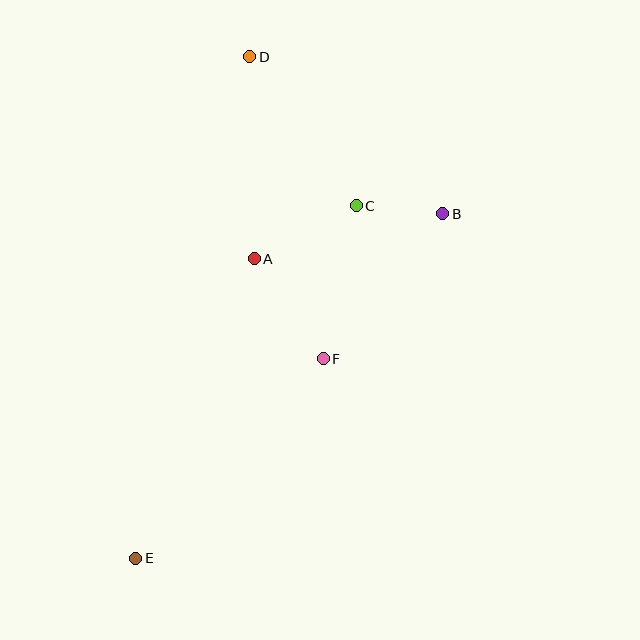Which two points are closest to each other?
Points B and C are closest to each other.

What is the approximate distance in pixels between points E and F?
The distance between E and F is approximately 274 pixels.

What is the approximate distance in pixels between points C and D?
The distance between C and D is approximately 183 pixels.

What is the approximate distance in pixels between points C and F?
The distance between C and F is approximately 157 pixels.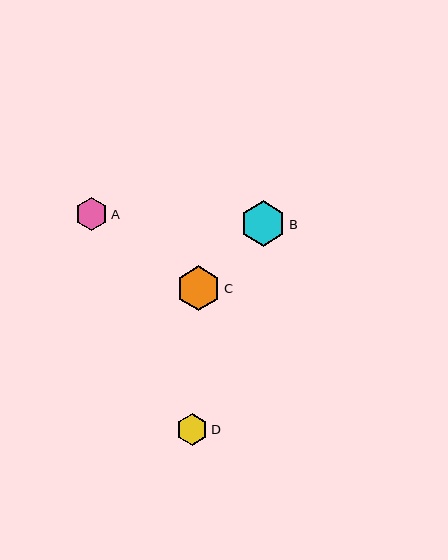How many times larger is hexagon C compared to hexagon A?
Hexagon C is approximately 1.4 times the size of hexagon A.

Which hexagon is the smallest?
Hexagon D is the smallest with a size of approximately 32 pixels.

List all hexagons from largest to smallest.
From largest to smallest: B, C, A, D.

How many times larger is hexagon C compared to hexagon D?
Hexagon C is approximately 1.4 times the size of hexagon D.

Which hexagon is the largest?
Hexagon B is the largest with a size of approximately 45 pixels.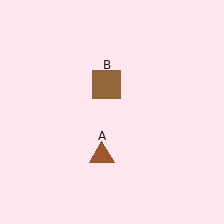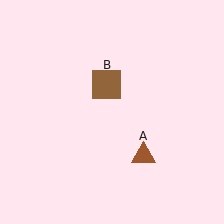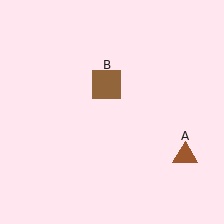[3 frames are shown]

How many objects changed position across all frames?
1 object changed position: brown triangle (object A).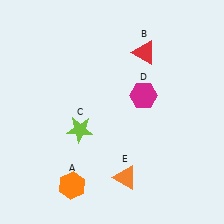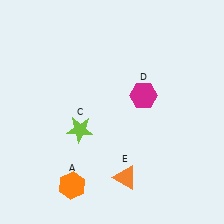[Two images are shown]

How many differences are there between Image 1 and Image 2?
There is 1 difference between the two images.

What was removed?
The red triangle (B) was removed in Image 2.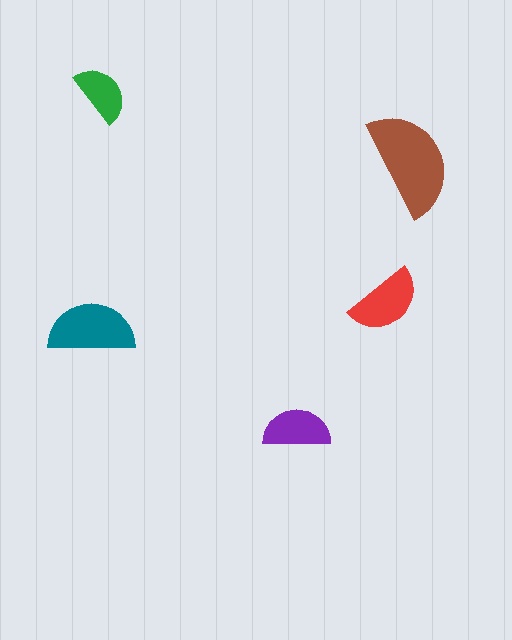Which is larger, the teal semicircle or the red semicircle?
The teal one.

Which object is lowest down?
The purple semicircle is bottommost.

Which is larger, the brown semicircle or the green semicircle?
The brown one.